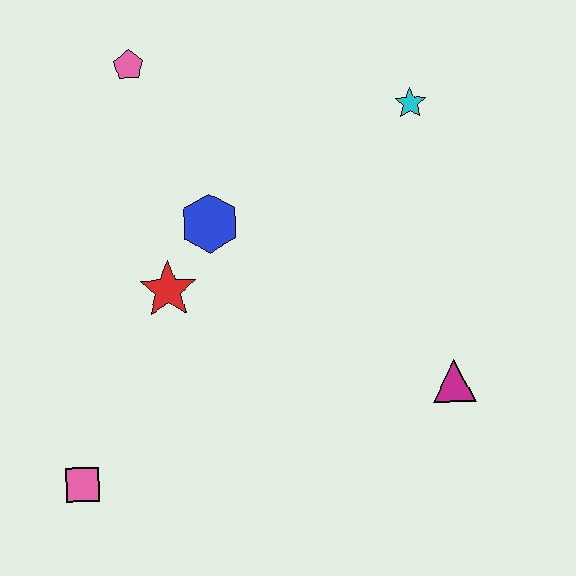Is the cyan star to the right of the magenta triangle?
No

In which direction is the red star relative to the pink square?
The red star is above the pink square.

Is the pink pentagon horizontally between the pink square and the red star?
Yes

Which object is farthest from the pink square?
The cyan star is farthest from the pink square.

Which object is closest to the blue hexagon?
The red star is closest to the blue hexagon.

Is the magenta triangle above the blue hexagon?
No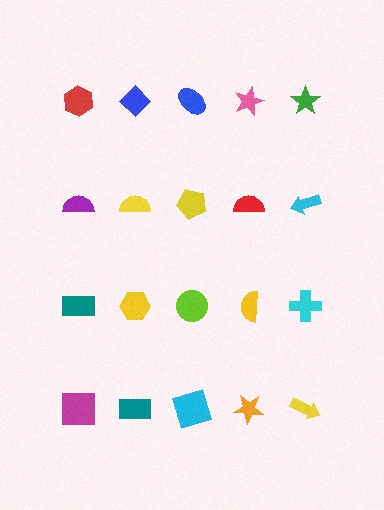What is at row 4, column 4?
An orange star.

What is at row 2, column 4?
A red semicircle.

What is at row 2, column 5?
A cyan arrow.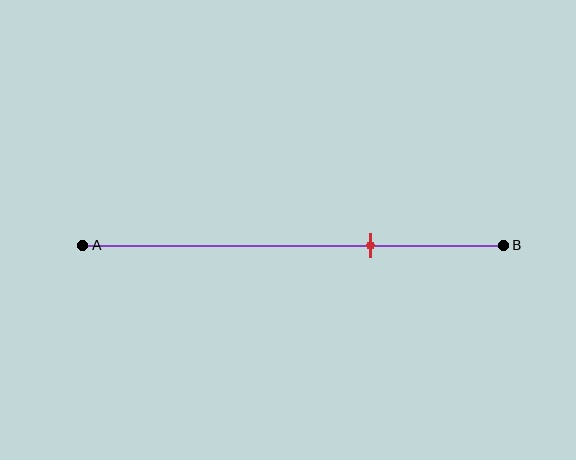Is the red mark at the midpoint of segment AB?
No, the mark is at about 70% from A, not at the 50% midpoint.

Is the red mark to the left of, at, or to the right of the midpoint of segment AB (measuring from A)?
The red mark is to the right of the midpoint of segment AB.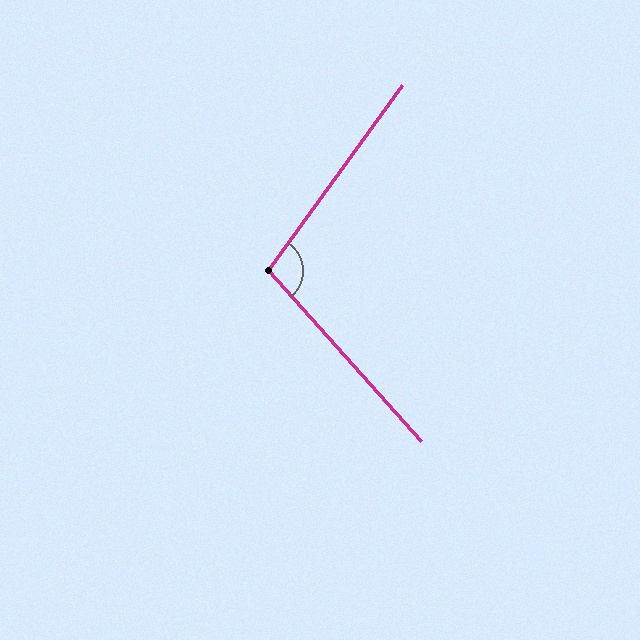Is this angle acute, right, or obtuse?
It is obtuse.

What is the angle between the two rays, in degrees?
Approximately 103 degrees.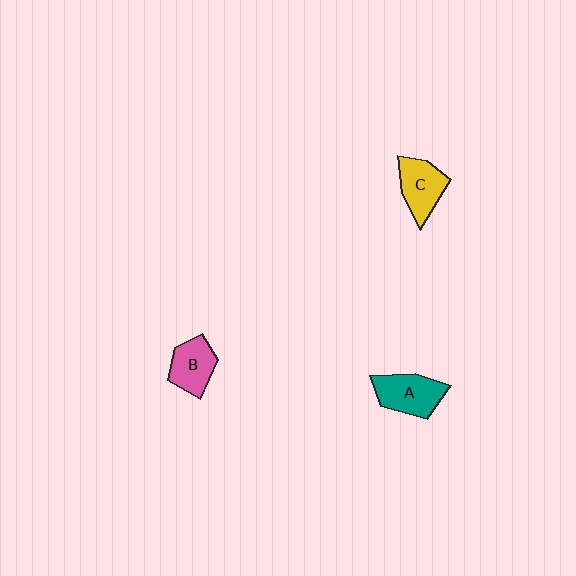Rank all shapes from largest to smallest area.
From largest to smallest: A (teal), C (yellow), B (pink).